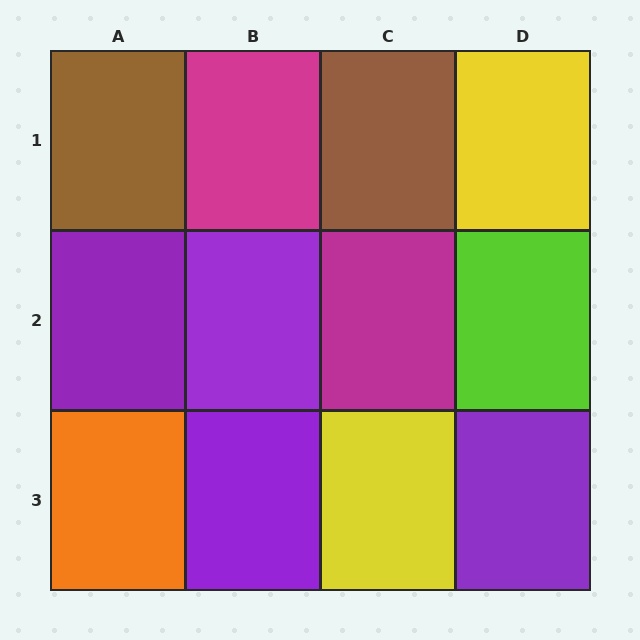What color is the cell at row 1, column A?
Brown.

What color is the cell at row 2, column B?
Purple.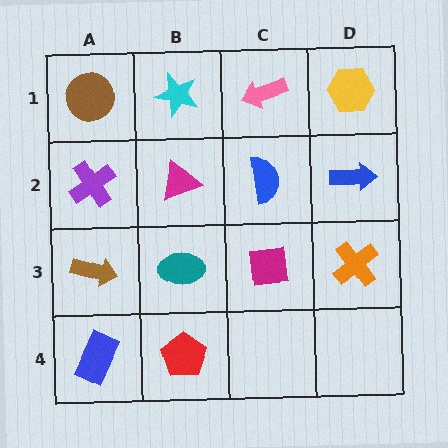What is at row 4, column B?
A red pentagon.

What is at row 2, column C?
A blue semicircle.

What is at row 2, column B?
A magenta triangle.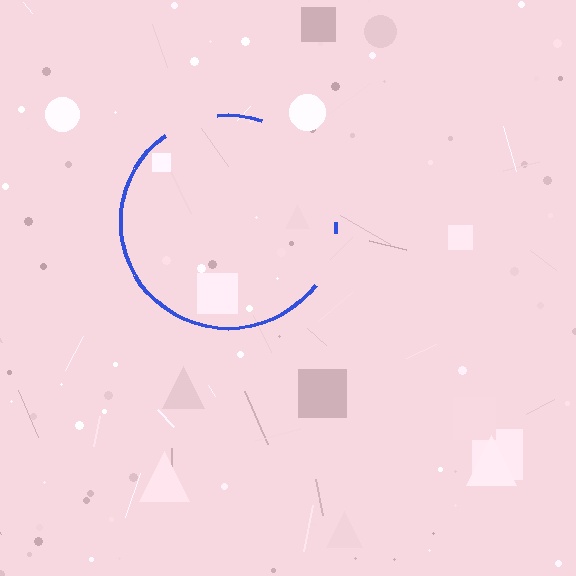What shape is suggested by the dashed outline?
The dashed outline suggests a circle.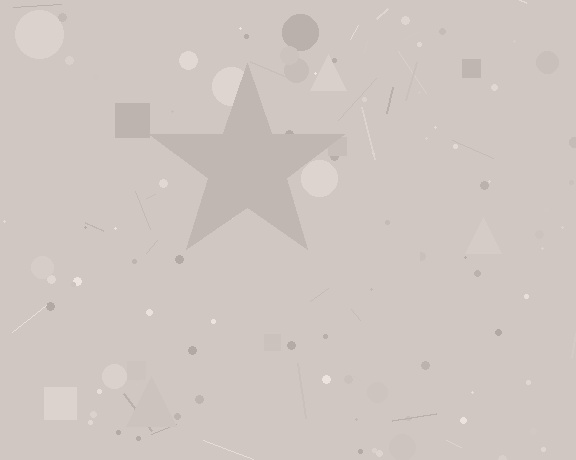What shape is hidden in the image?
A star is hidden in the image.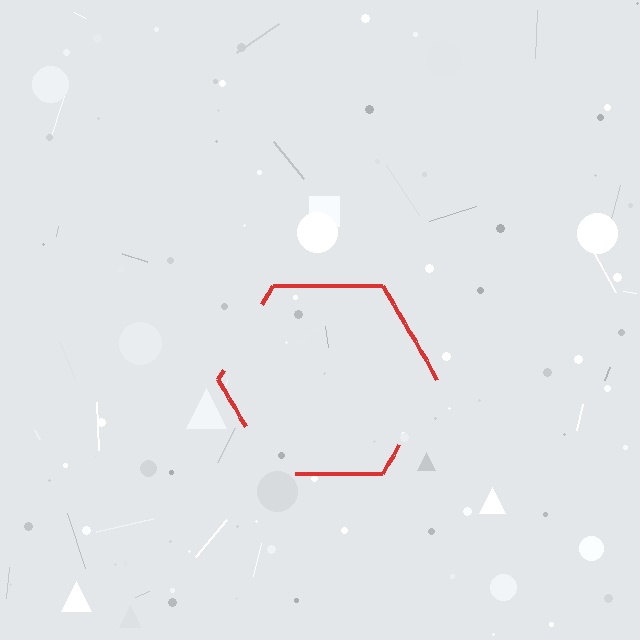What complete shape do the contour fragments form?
The contour fragments form a hexagon.